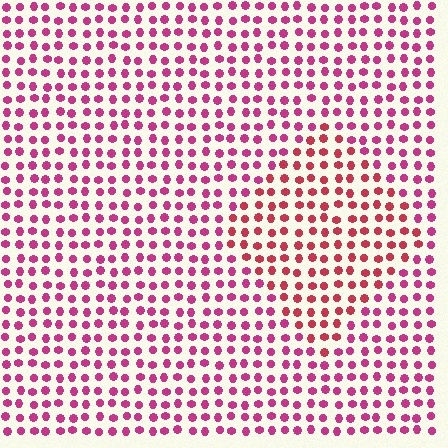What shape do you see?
I see a diamond.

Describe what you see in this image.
The image is filled with small magenta elements in a uniform arrangement. A diamond-shaped region is visible where the elements are tinted to a slightly different hue, forming a subtle color boundary.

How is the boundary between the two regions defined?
The boundary is defined purely by a slight shift in hue (about 24 degrees). Spacing, size, and orientation are identical on both sides.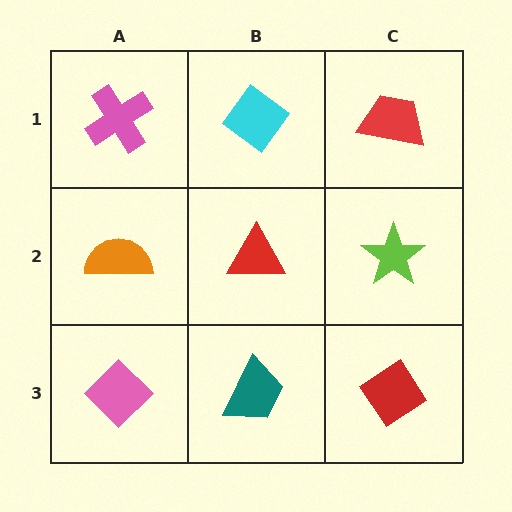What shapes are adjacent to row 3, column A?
An orange semicircle (row 2, column A), a teal trapezoid (row 3, column B).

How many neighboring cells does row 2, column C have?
3.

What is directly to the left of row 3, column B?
A pink diamond.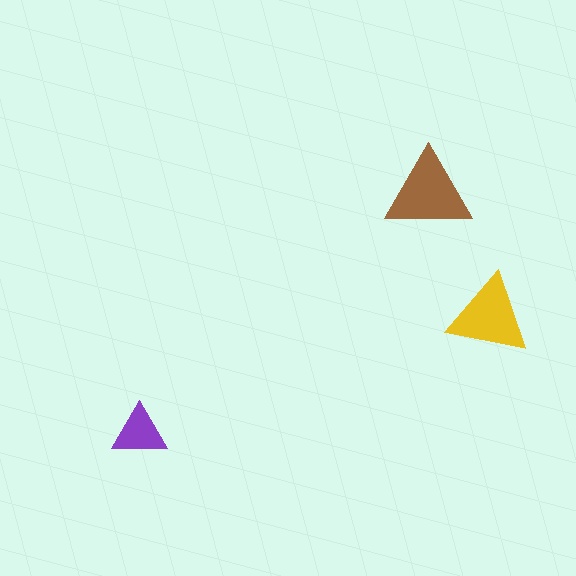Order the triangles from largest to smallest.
the brown one, the yellow one, the purple one.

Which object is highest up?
The brown triangle is topmost.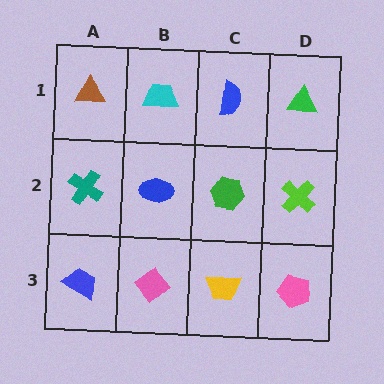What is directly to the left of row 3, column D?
A yellow trapezoid.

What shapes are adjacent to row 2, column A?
A brown triangle (row 1, column A), a blue trapezoid (row 3, column A), a blue ellipse (row 2, column B).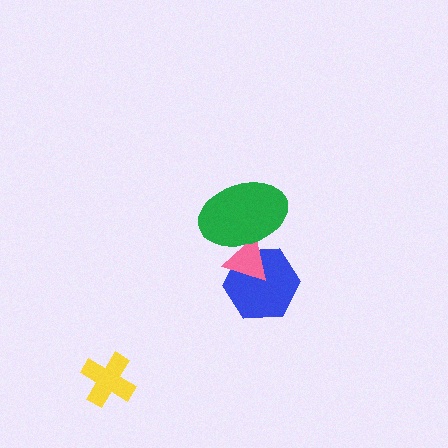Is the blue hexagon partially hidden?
Yes, it is partially covered by another shape.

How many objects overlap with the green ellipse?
2 objects overlap with the green ellipse.